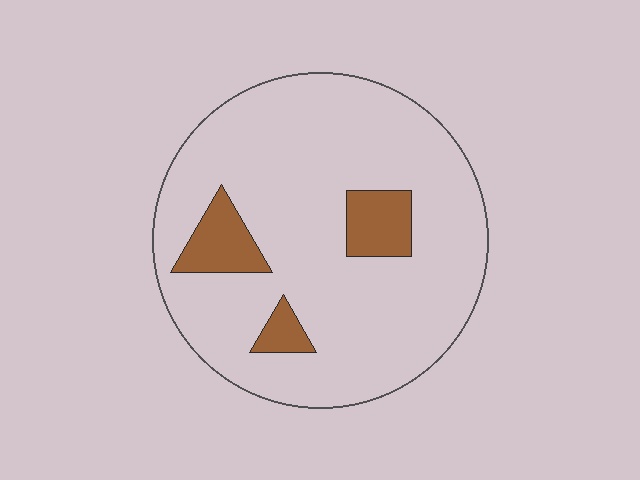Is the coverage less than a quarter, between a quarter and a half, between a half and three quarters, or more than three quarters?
Less than a quarter.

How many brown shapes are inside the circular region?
3.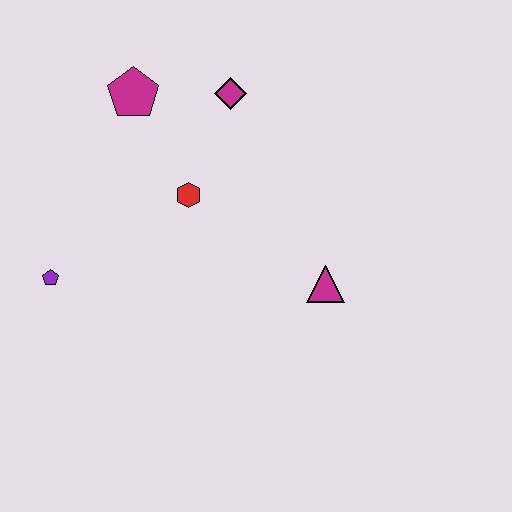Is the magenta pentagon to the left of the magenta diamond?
Yes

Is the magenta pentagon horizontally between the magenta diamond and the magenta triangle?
No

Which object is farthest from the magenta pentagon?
The magenta triangle is farthest from the magenta pentagon.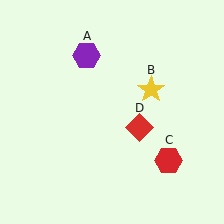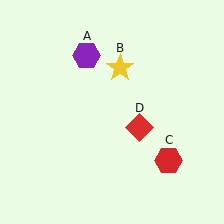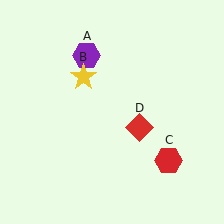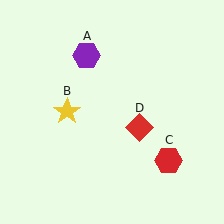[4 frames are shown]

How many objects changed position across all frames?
1 object changed position: yellow star (object B).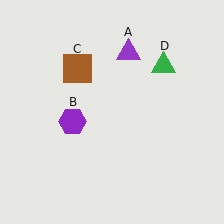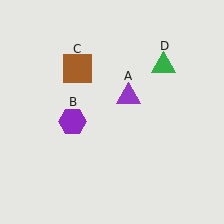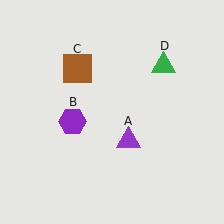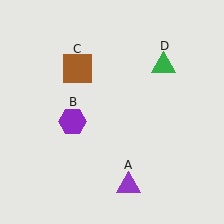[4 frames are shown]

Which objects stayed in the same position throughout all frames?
Purple hexagon (object B) and brown square (object C) and green triangle (object D) remained stationary.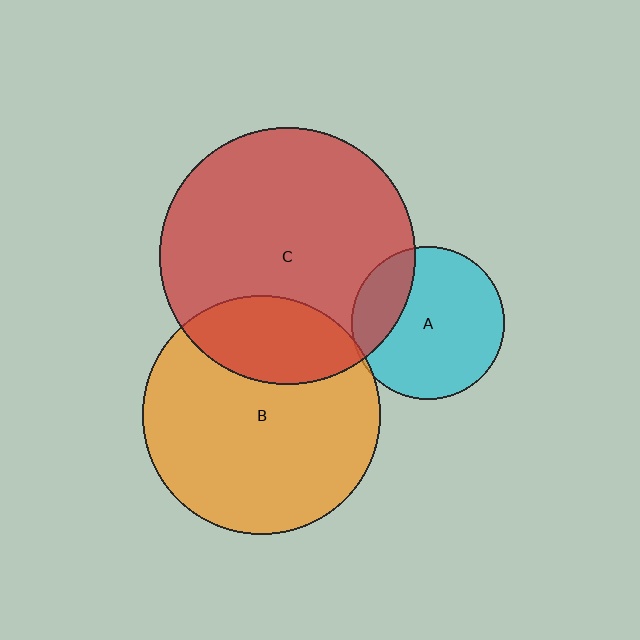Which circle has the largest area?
Circle C (red).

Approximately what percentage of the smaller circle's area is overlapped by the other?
Approximately 5%.